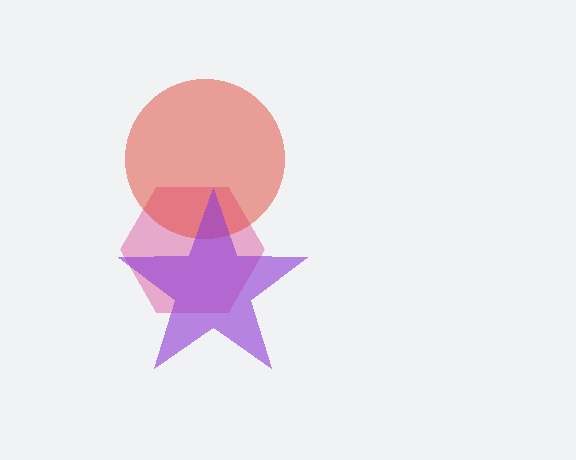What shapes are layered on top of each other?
The layered shapes are: a pink hexagon, a red circle, a purple star.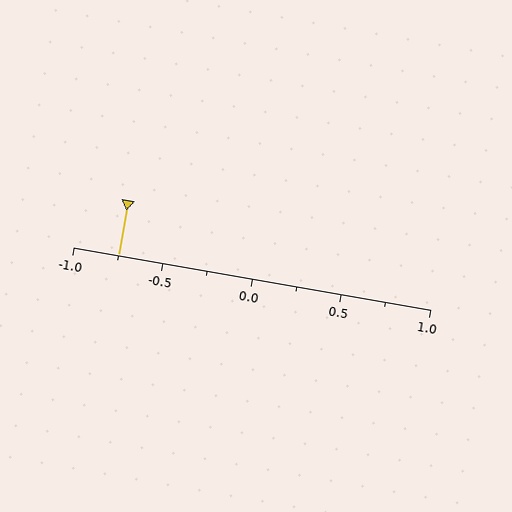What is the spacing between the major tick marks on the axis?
The major ticks are spaced 0.5 apart.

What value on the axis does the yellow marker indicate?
The marker indicates approximately -0.75.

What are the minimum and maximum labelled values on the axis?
The axis runs from -1.0 to 1.0.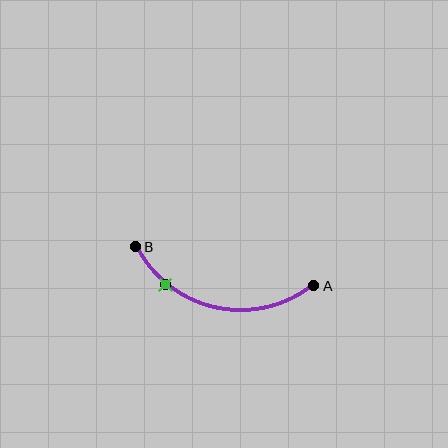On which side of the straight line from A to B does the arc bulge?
The arc bulges below the straight line connecting A and B.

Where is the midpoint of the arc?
The arc midpoint is the point on the curve farthest from the straight line joining A and B. It sits below that line.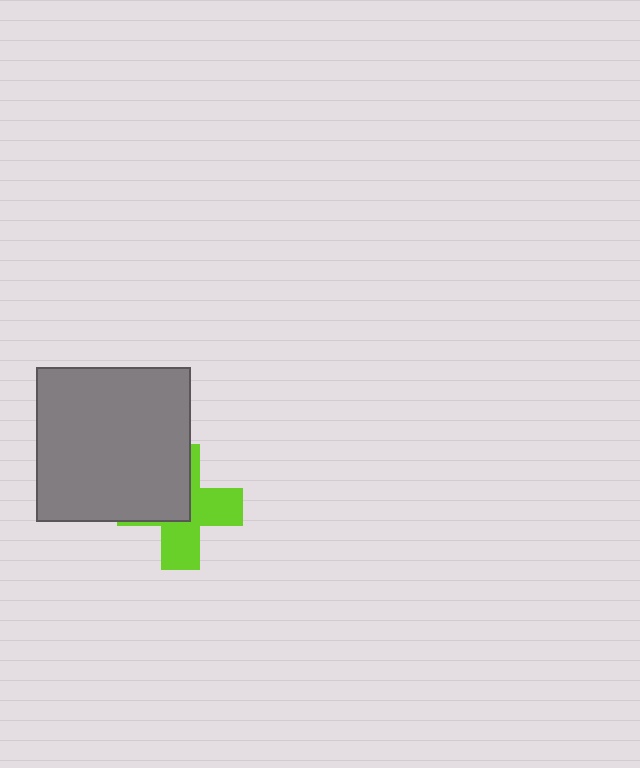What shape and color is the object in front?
The object in front is a gray square.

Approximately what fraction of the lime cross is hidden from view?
Roughly 47% of the lime cross is hidden behind the gray square.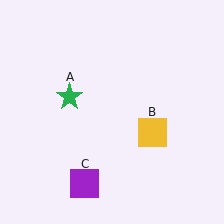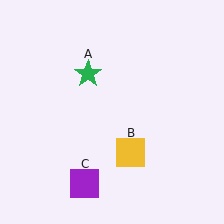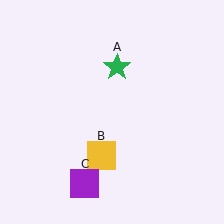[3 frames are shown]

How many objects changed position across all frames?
2 objects changed position: green star (object A), yellow square (object B).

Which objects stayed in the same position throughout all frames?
Purple square (object C) remained stationary.